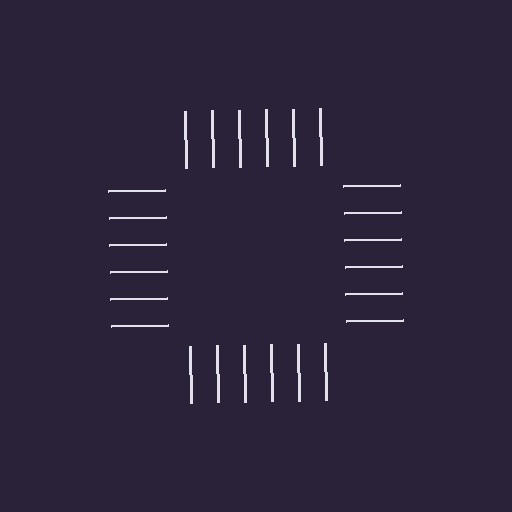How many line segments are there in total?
24 — 6 along each of the 4 edges.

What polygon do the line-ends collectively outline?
An illusory square — the line segments terminate on its edges but no continuous stroke is drawn.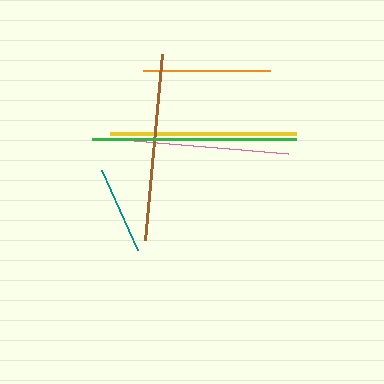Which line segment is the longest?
The green line is the longest at approximately 205 pixels.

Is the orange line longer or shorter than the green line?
The green line is longer than the orange line.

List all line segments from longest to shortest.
From longest to shortest: green, brown, yellow, pink, orange, teal.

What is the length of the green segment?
The green segment is approximately 205 pixels long.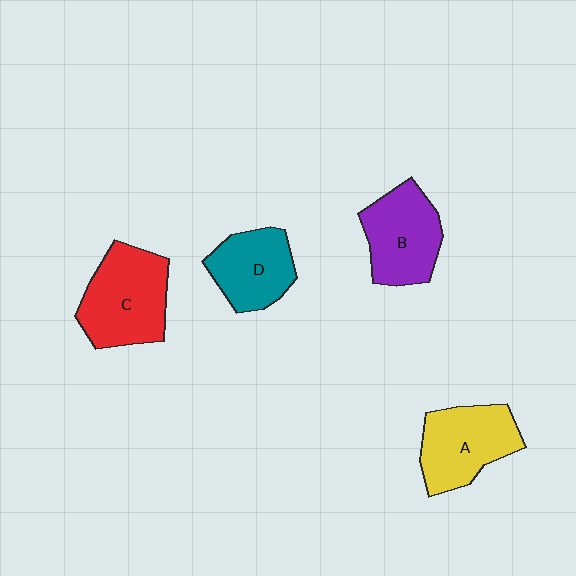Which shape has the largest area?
Shape C (red).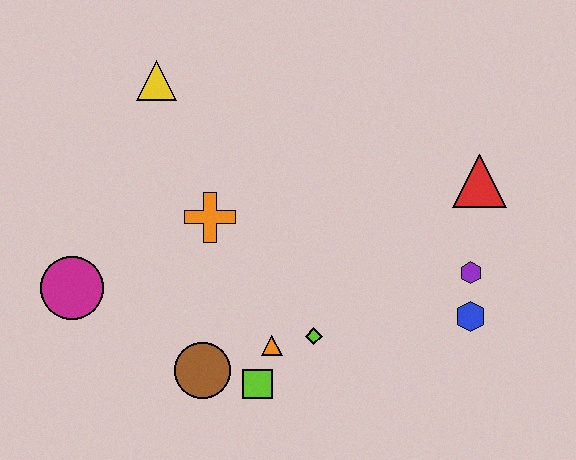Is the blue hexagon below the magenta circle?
Yes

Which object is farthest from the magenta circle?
The red triangle is farthest from the magenta circle.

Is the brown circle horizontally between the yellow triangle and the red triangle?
Yes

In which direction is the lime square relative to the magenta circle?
The lime square is to the right of the magenta circle.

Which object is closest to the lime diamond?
The orange triangle is closest to the lime diamond.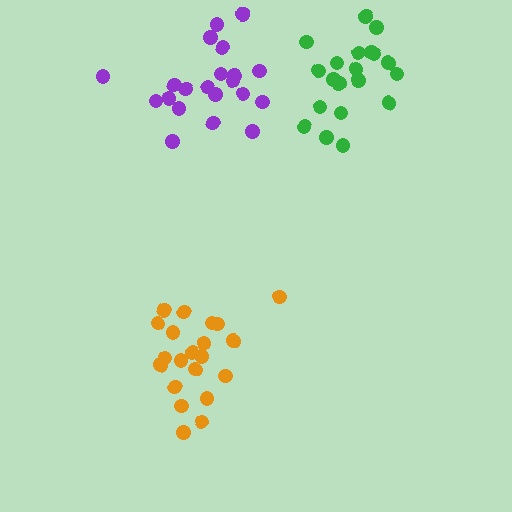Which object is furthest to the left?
The orange cluster is leftmost.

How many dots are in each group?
Group 1: 21 dots, Group 2: 21 dots, Group 3: 20 dots (62 total).